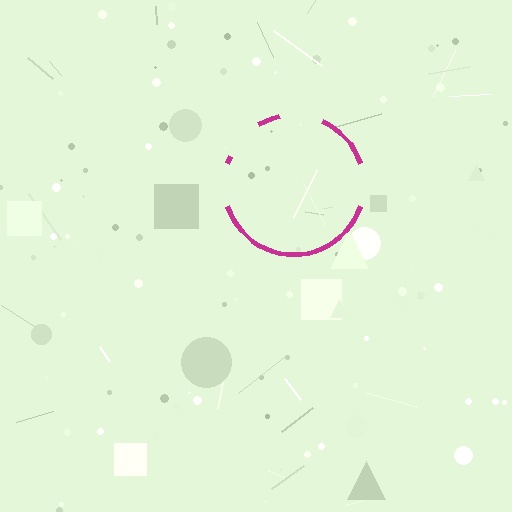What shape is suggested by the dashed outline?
The dashed outline suggests a circle.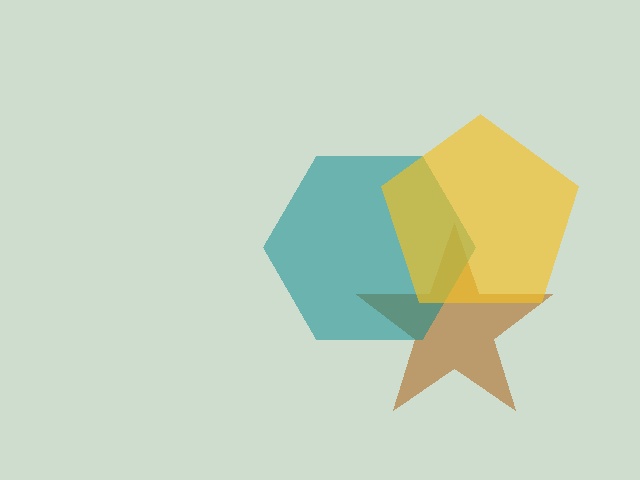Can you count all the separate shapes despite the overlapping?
Yes, there are 3 separate shapes.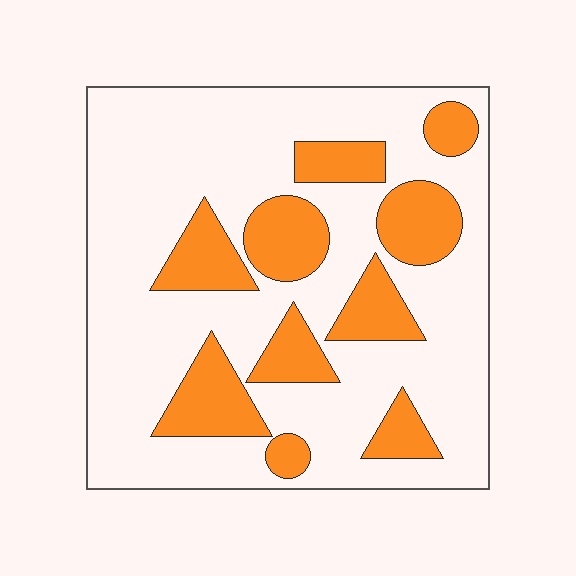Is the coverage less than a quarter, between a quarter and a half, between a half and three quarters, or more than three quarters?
Between a quarter and a half.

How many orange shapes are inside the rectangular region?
10.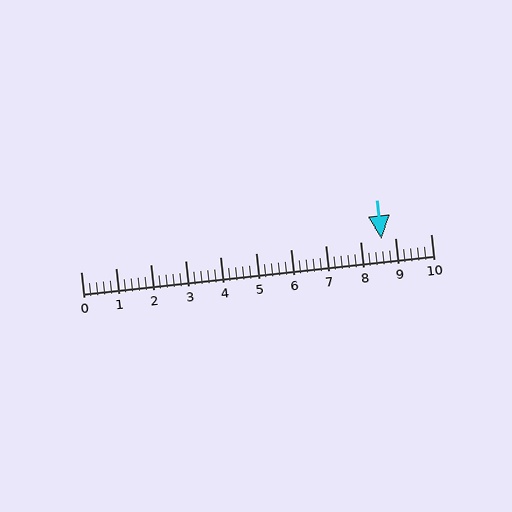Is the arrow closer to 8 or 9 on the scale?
The arrow is closer to 9.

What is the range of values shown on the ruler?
The ruler shows values from 0 to 10.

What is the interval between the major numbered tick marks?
The major tick marks are spaced 1 units apart.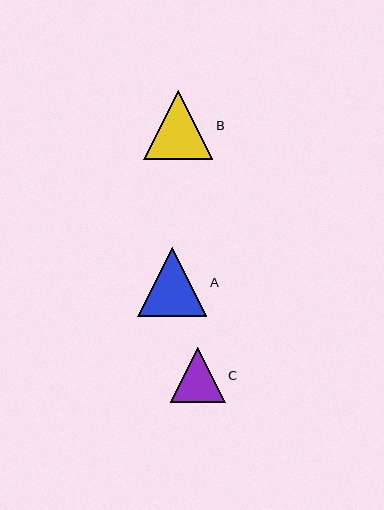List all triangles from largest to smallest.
From largest to smallest: B, A, C.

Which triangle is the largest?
Triangle B is the largest with a size of approximately 69 pixels.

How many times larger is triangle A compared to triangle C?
Triangle A is approximately 1.3 times the size of triangle C.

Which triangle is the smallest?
Triangle C is the smallest with a size of approximately 55 pixels.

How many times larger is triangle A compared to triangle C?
Triangle A is approximately 1.3 times the size of triangle C.